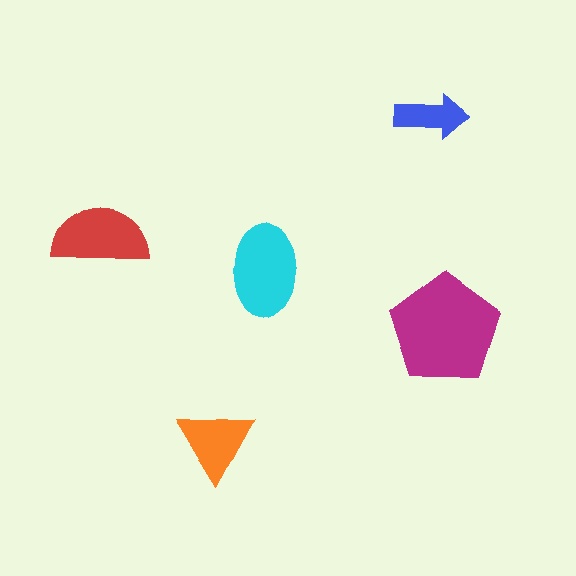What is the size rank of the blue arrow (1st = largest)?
5th.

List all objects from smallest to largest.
The blue arrow, the orange triangle, the red semicircle, the cyan ellipse, the magenta pentagon.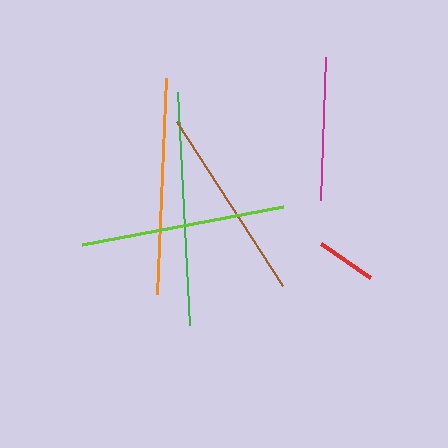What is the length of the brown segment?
The brown segment is approximately 195 pixels long.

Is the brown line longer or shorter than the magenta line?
The brown line is longer than the magenta line.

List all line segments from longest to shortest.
From longest to shortest: green, orange, lime, brown, magenta, red.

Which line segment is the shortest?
The red line is the shortest at approximately 60 pixels.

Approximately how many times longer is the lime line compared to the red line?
The lime line is approximately 3.4 times the length of the red line.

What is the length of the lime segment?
The lime segment is approximately 205 pixels long.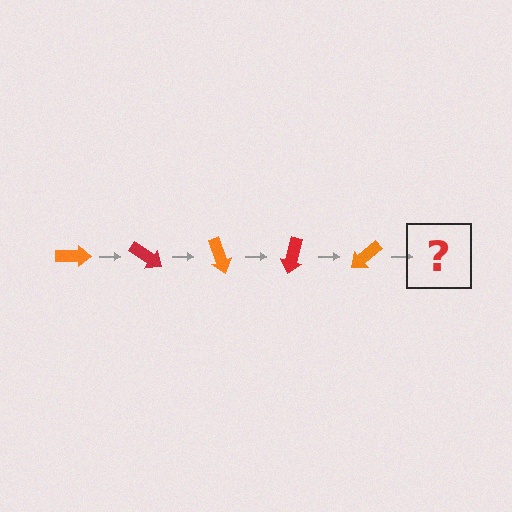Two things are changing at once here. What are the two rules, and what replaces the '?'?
The two rules are that it rotates 35 degrees each step and the color cycles through orange and red. The '?' should be a red arrow, rotated 175 degrees from the start.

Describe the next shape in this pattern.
It should be a red arrow, rotated 175 degrees from the start.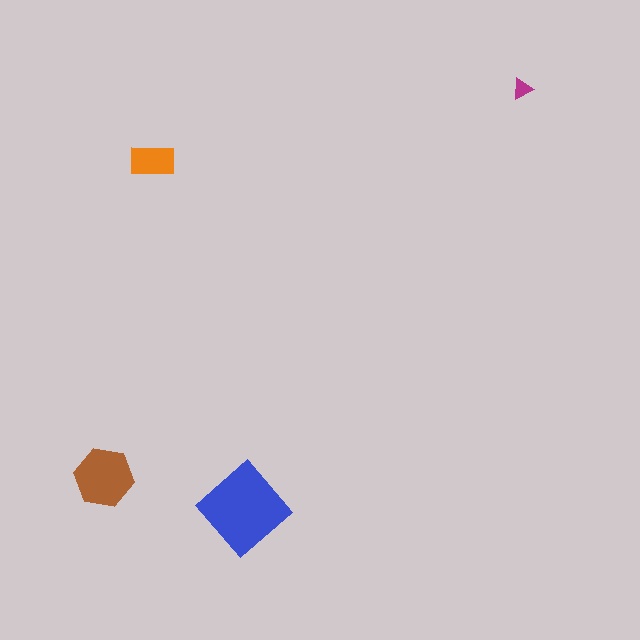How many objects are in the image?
There are 4 objects in the image.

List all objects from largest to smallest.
The blue diamond, the brown hexagon, the orange rectangle, the magenta triangle.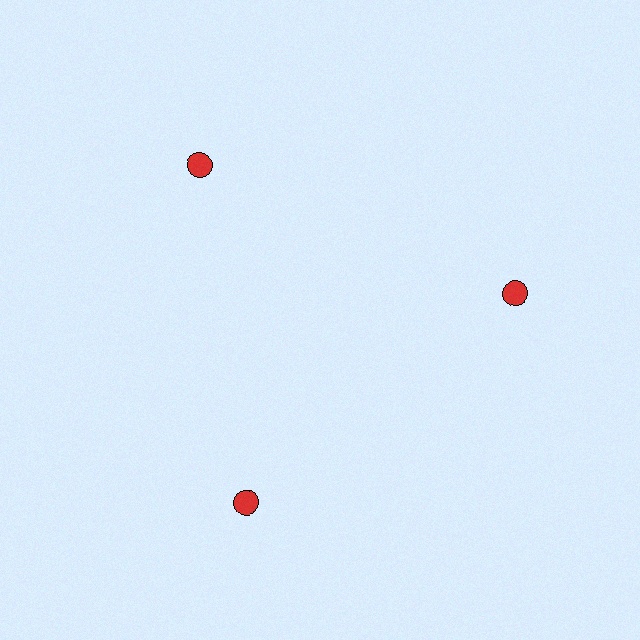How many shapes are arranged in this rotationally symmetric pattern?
There are 3 shapes, arranged in 3 groups of 1.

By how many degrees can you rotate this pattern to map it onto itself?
The pattern maps onto itself every 120 degrees of rotation.